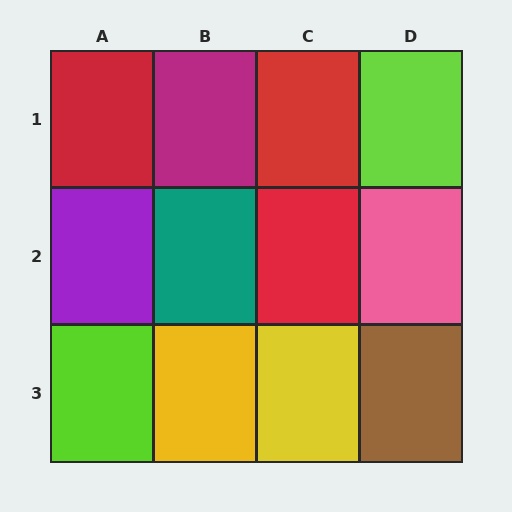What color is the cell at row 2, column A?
Purple.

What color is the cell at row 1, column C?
Red.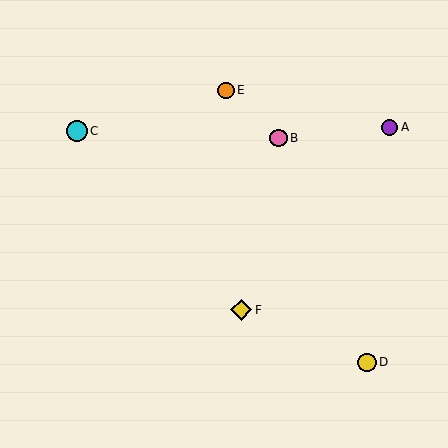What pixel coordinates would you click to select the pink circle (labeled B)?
Click at (278, 138) to select the pink circle B.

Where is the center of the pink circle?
The center of the pink circle is at (278, 138).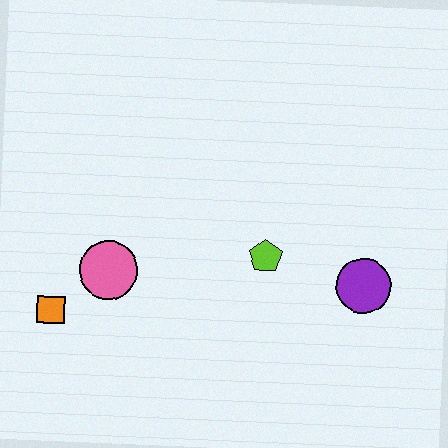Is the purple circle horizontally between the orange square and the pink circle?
No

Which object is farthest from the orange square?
The purple circle is farthest from the orange square.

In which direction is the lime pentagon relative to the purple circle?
The lime pentagon is to the left of the purple circle.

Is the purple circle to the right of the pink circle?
Yes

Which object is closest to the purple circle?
The lime pentagon is closest to the purple circle.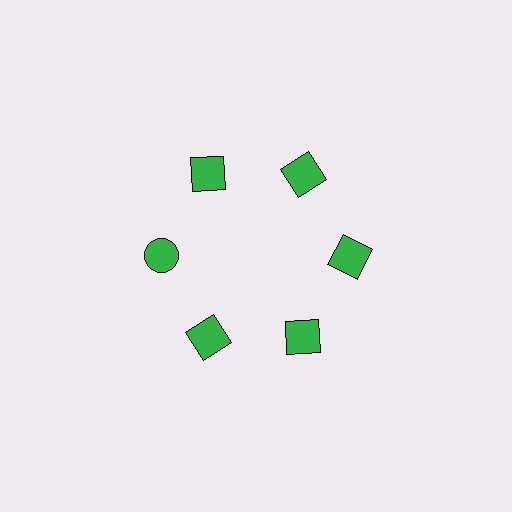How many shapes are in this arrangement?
There are 6 shapes arranged in a ring pattern.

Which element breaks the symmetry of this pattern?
The green circle at roughly the 9 o'clock position breaks the symmetry. All other shapes are green squares.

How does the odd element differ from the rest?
It has a different shape: circle instead of square.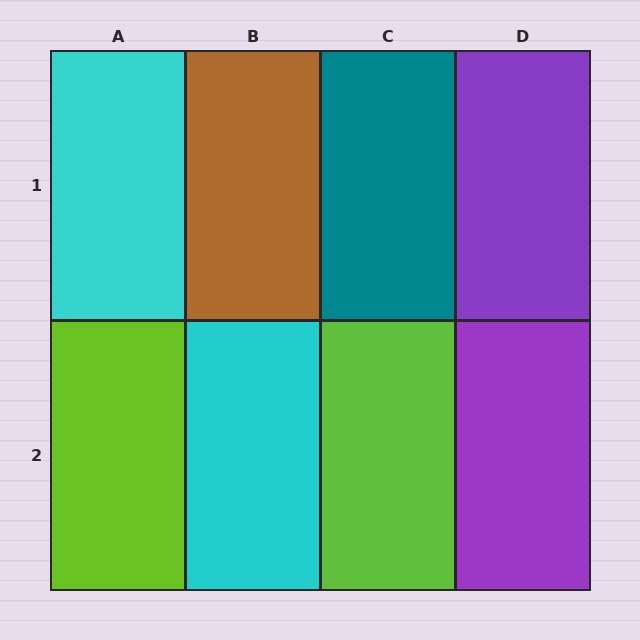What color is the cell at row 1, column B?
Brown.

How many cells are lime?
2 cells are lime.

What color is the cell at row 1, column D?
Purple.